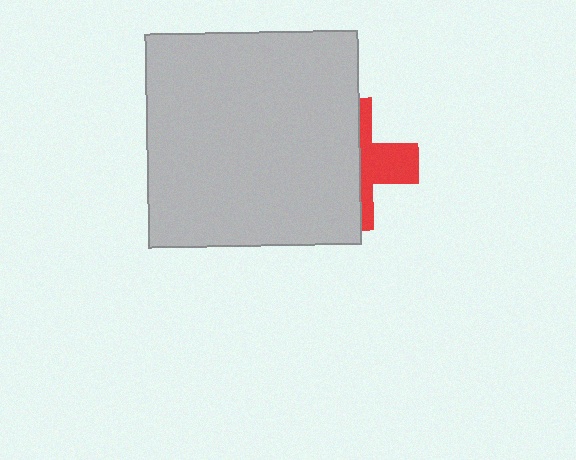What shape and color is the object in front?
The object in front is a light gray square.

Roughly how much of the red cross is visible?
A small part of it is visible (roughly 38%).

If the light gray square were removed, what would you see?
You would see the complete red cross.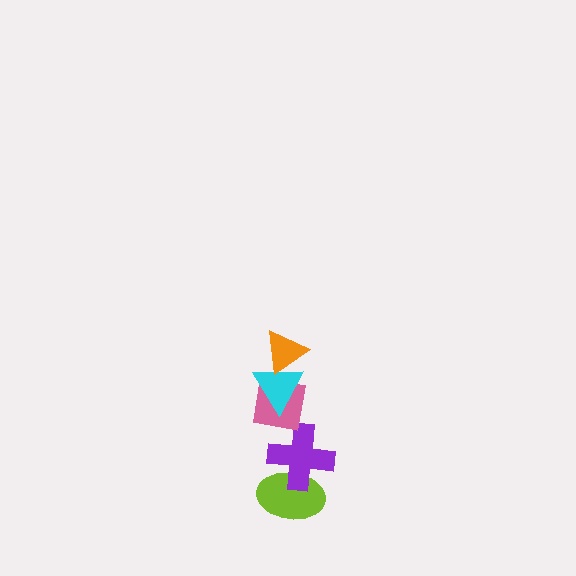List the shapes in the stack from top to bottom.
From top to bottom: the orange triangle, the cyan triangle, the pink square, the purple cross, the lime ellipse.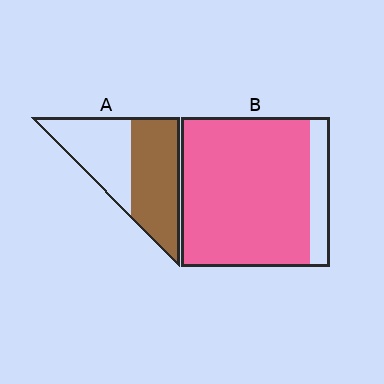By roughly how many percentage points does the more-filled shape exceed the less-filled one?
By roughly 30 percentage points (B over A).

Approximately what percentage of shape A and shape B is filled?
A is approximately 55% and B is approximately 85%.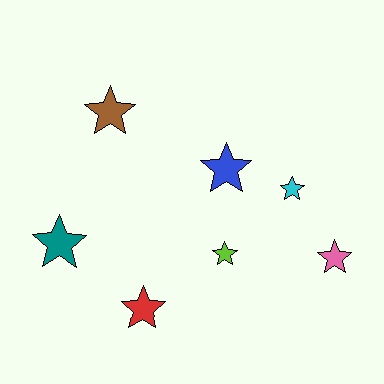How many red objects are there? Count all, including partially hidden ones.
There is 1 red object.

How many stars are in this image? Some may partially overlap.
There are 7 stars.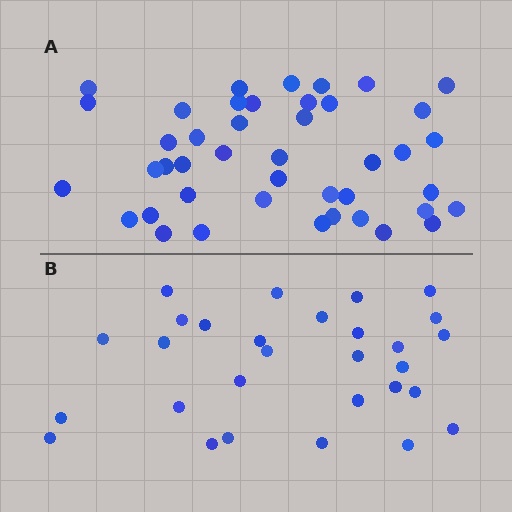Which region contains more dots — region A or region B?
Region A (the top region) has more dots.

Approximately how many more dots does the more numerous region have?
Region A has approximately 15 more dots than region B.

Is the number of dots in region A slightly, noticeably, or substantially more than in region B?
Region A has substantially more. The ratio is roughly 1.5 to 1.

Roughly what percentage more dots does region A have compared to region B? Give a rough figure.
About 50% more.